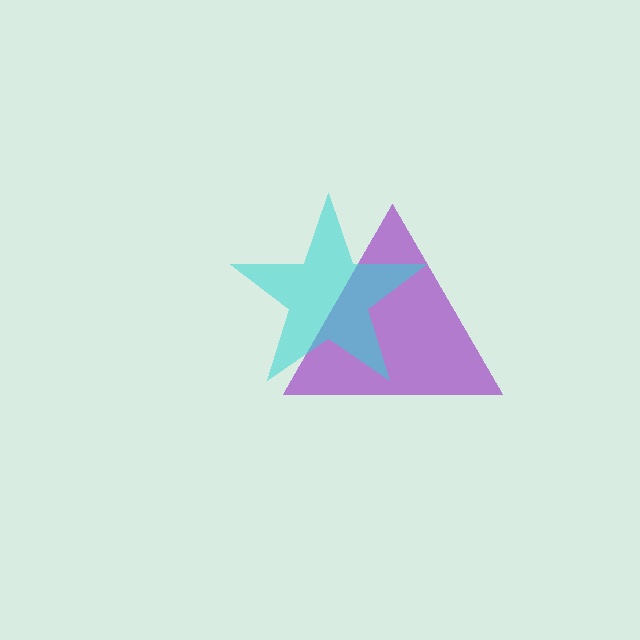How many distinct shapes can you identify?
There are 2 distinct shapes: a purple triangle, a cyan star.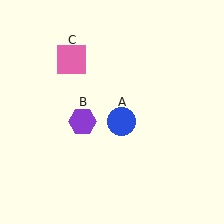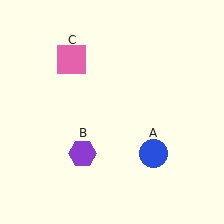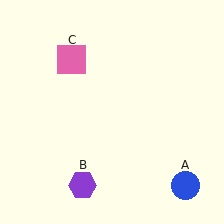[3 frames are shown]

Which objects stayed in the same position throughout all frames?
Pink square (object C) remained stationary.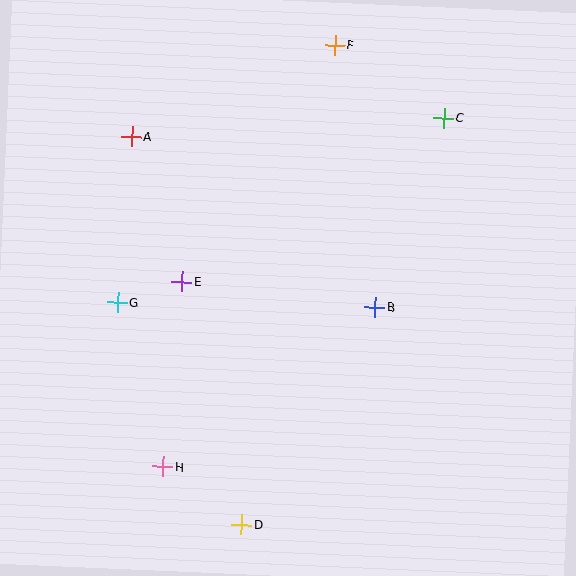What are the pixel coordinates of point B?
Point B is at (375, 307).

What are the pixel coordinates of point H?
Point H is at (163, 466).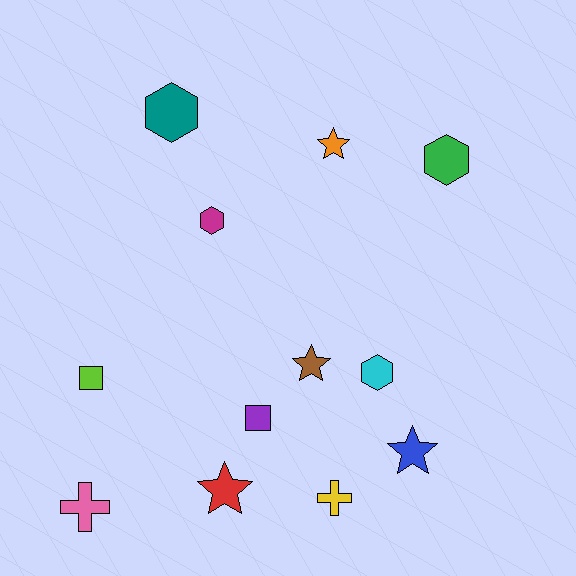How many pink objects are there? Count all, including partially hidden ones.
There is 1 pink object.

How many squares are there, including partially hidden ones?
There are 2 squares.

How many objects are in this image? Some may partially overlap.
There are 12 objects.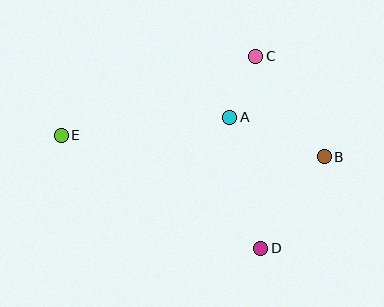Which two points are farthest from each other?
Points B and E are farthest from each other.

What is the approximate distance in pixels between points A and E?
The distance between A and E is approximately 170 pixels.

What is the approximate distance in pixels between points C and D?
The distance between C and D is approximately 192 pixels.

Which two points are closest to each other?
Points A and C are closest to each other.